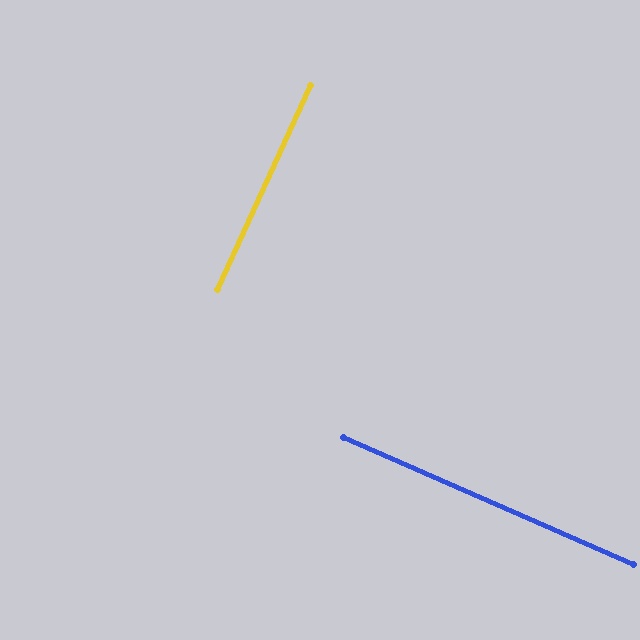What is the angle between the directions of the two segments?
Approximately 89 degrees.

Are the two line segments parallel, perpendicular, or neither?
Perpendicular — they meet at approximately 89°.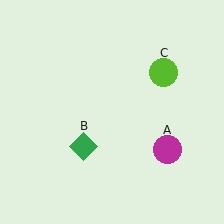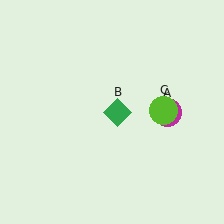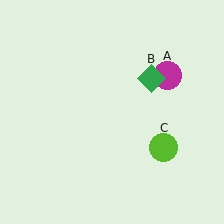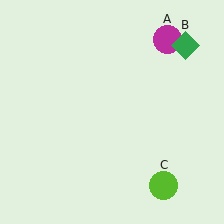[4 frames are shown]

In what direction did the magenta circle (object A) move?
The magenta circle (object A) moved up.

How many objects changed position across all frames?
3 objects changed position: magenta circle (object A), green diamond (object B), lime circle (object C).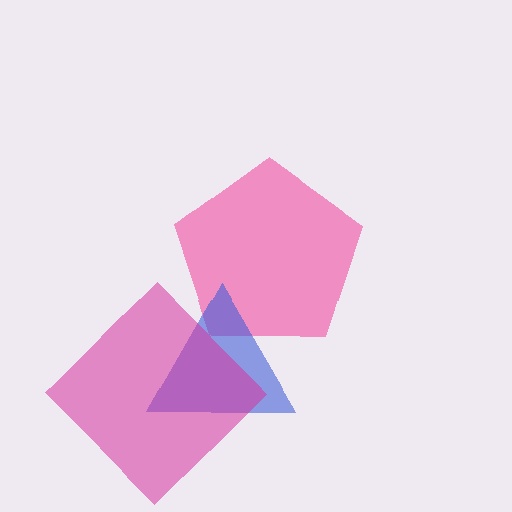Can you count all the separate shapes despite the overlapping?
Yes, there are 3 separate shapes.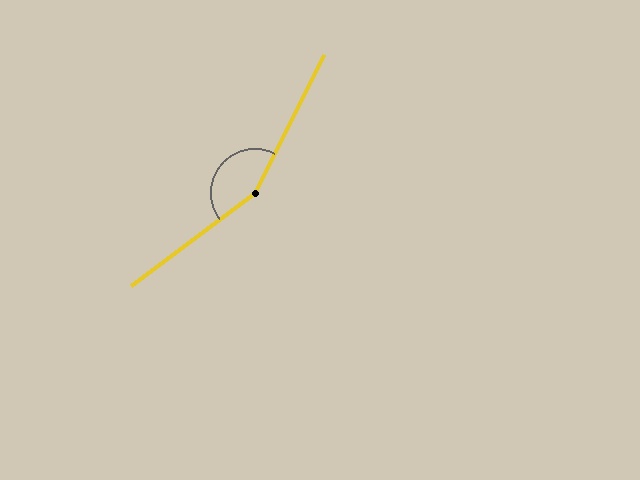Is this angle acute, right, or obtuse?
It is obtuse.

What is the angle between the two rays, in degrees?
Approximately 154 degrees.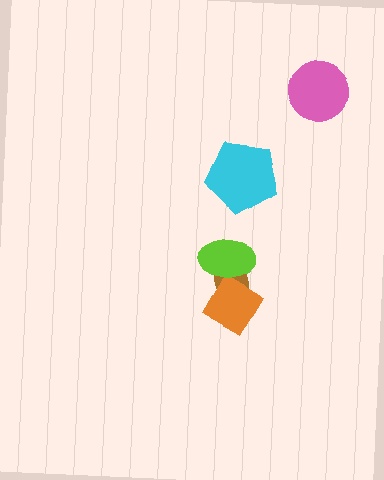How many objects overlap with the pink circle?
0 objects overlap with the pink circle.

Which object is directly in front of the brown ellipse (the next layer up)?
The orange diamond is directly in front of the brown ellipse.